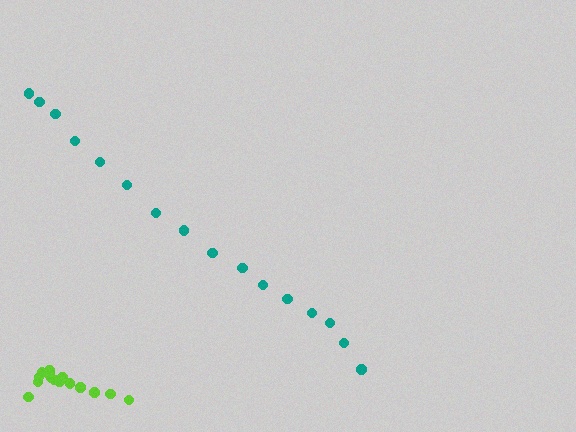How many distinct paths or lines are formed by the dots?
There are 2 distinct paths.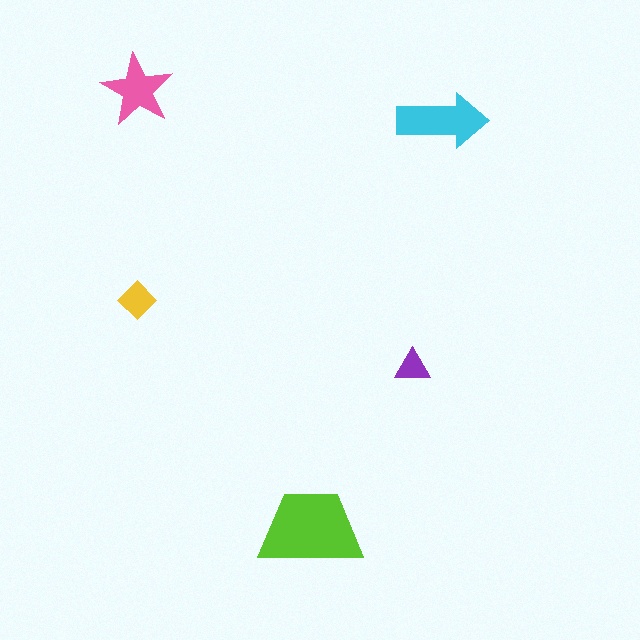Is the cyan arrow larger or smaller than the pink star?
Larger.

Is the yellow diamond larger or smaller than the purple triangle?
Larger.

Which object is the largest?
The lime trapezoid.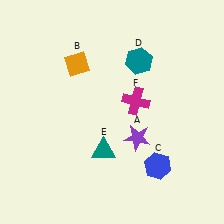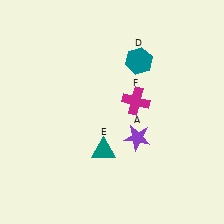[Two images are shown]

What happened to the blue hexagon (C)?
The blue hexagon (C) was removed in Image 2. It was in the bottom-right area of Image 1.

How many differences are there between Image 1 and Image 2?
There are 2 differences between the two images.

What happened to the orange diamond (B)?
The orange diamond (B) was removed in Image 2. It was in the top-left area of Image 1.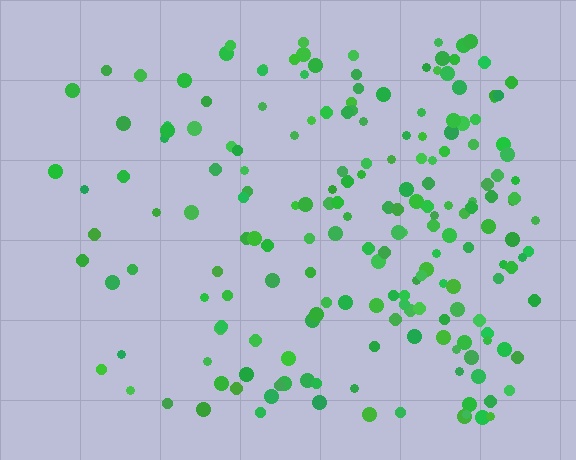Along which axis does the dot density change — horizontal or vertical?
Horizontal.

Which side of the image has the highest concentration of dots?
The right.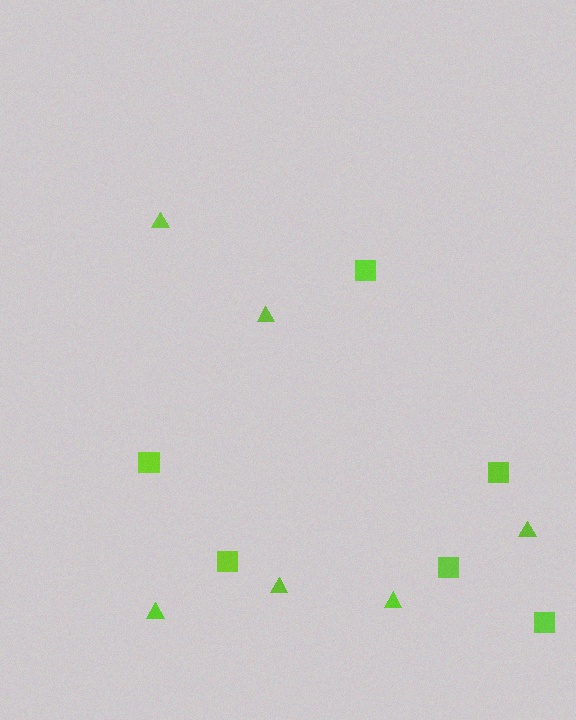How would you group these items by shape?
There are 2 groups: one group of squares (6) and one group of triangles (6).